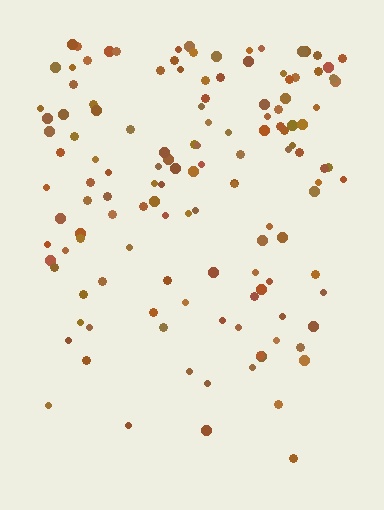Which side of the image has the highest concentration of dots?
The top.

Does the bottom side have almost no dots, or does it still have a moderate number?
Still a moderate number, just noticeably fewer than the top.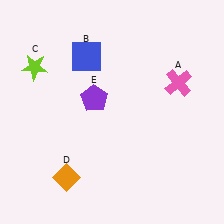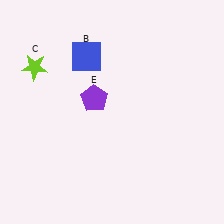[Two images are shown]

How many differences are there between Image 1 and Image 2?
There are 2 differences between the two images.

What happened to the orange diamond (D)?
The orange diamond (D) was removed in Image 2. It was in the bottom-left area of Image 1.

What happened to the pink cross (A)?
The pink cross (A) was removed in Image 2. It was in the top-right area of Image 1.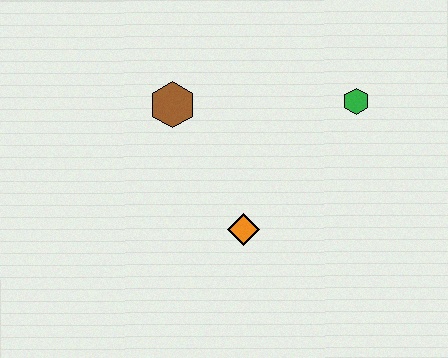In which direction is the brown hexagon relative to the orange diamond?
The brown hexagon is above the orange diamond.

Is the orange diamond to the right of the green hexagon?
No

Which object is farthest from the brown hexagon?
The green hexagon is farthest from the brown hexagon.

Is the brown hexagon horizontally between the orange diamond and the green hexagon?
No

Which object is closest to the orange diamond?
The brown hexagon is closest to the orange diamond.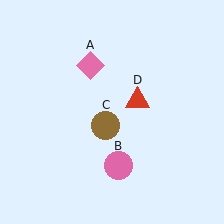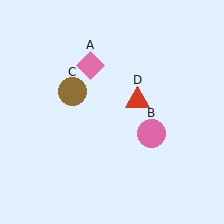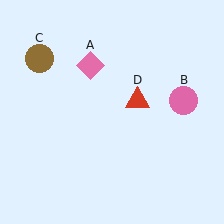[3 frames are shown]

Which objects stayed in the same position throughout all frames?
Pink diamond (object A) and red triangle (object D) remained stationary.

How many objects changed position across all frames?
2 objects changed position: pink circle (object B), brown circle (object C).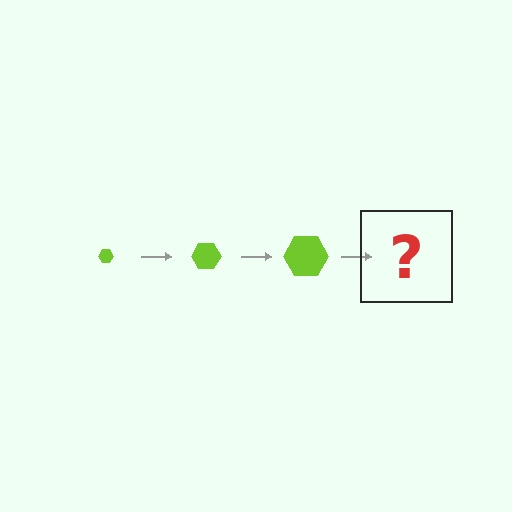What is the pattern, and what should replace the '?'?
The pattern is that the hexagon gets progressively larger each step. The '?' should be a lime hexagon, larger than the previous one.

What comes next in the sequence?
The next element should be a lime hexagon, larger than the previous one.